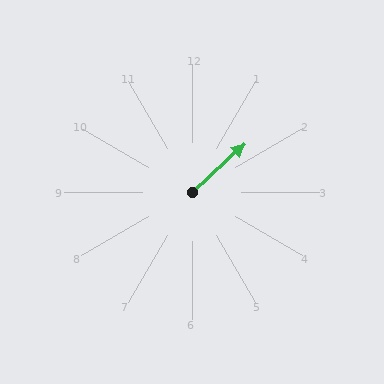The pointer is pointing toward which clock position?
Roughly 2 o'clock.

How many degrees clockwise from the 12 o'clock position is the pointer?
Approximately 48 degrees.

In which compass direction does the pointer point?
Northeast.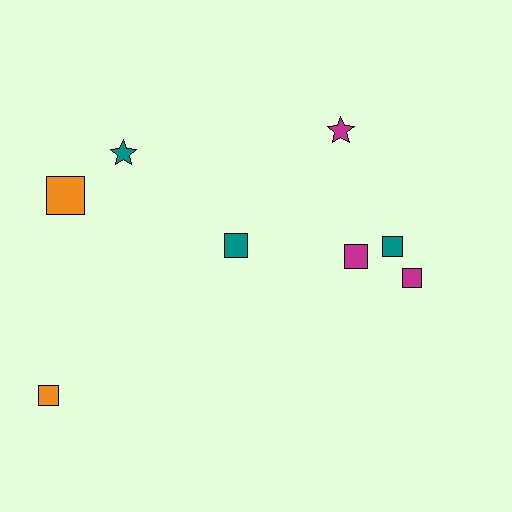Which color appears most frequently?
Magenta, with 3 objects.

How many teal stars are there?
There is 1 teal star.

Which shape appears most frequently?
Square, with 6 objects.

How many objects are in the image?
There are 8 objects.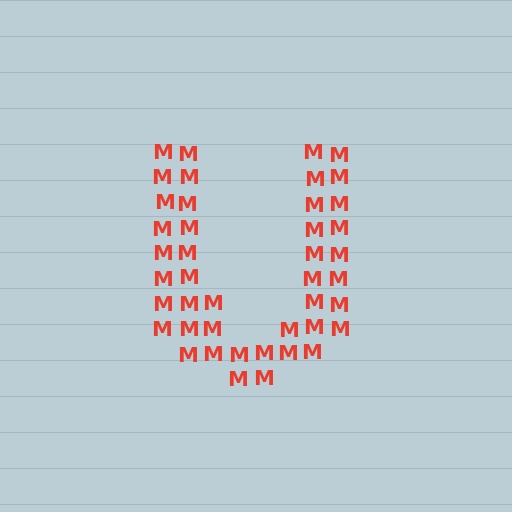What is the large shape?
The large shape is the letter U.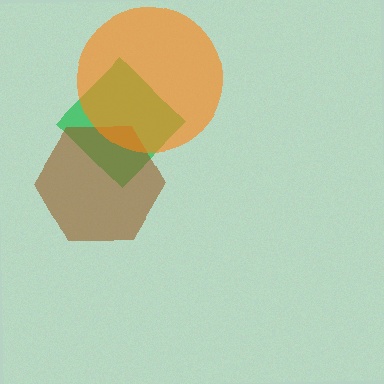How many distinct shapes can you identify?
There are 3 distinct shapes: a green diamond, a brown hexagon, an orange circle.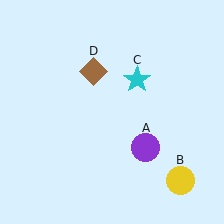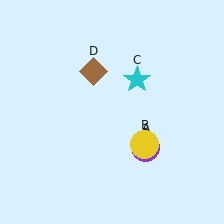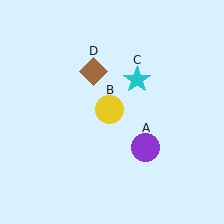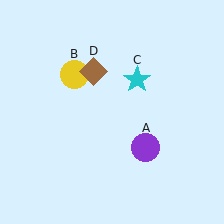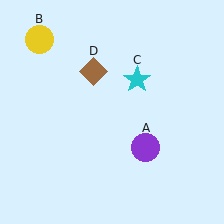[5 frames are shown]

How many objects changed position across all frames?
1 object changed position: yellow circle (object B).